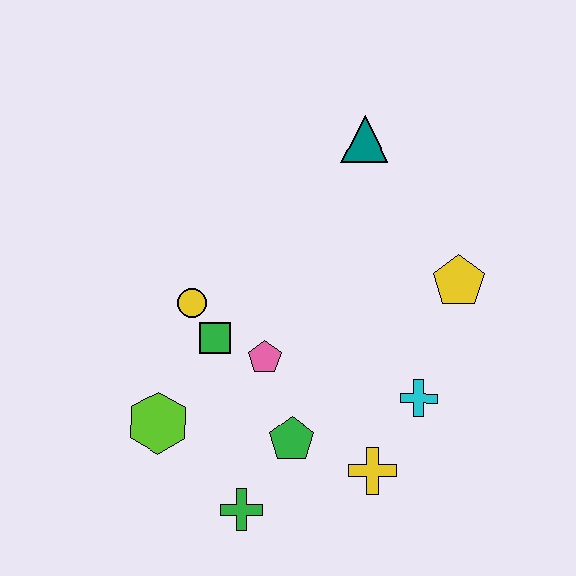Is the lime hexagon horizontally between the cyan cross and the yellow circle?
No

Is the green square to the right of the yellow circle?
Yes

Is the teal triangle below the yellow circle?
No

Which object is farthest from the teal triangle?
The green cross is farthest from the teal triangle.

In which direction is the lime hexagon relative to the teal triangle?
The lime hexagon is below the teal triangle.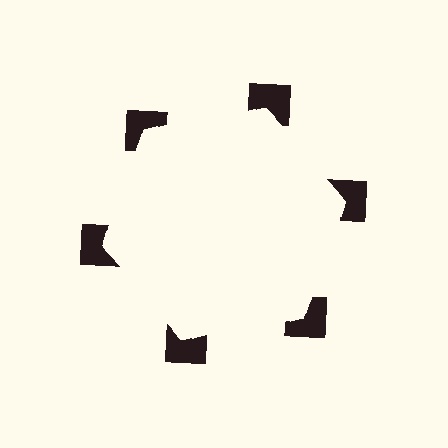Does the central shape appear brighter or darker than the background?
It typically appears slightly brighter than the background, even though no actual brightness change is drawn.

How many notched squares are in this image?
There are 6 — one at each vertex of the illusory hexagon.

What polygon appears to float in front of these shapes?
An illusory hexagon — its edges are inferred from the aligned wedge cuts in the notched squares, not physically drawn.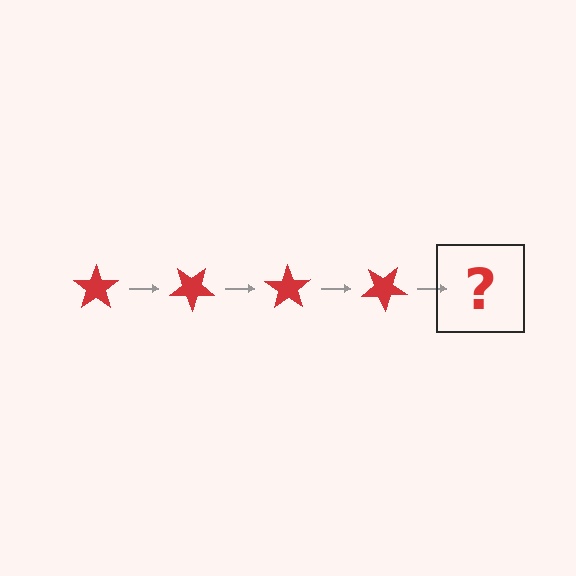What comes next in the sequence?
The next element should be a red star rotated 140 degrees.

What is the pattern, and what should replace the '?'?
The pattern is that the star rotates 35 degrees each step. The '?' should be a red star rotated 140 degrees.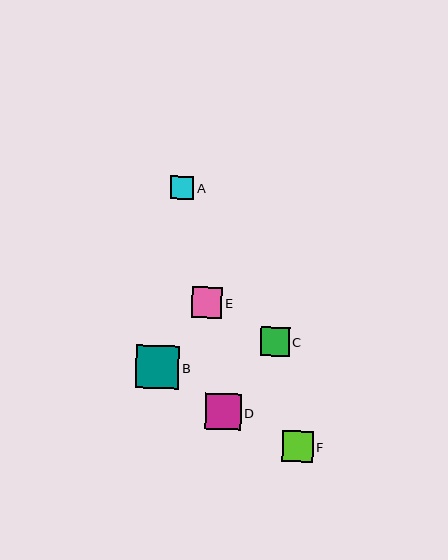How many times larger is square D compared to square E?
Square D is approximately 1.2 times the size of square E.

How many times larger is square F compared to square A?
Square F is approximately 1.3 times the size of square A.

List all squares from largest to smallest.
From largest to smallest: B, D, F, E, C, A.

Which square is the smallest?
Square A is the smallest with a size of approximately 23 pixels.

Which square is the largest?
Square B is the largest with a size of approximately 43 pixels.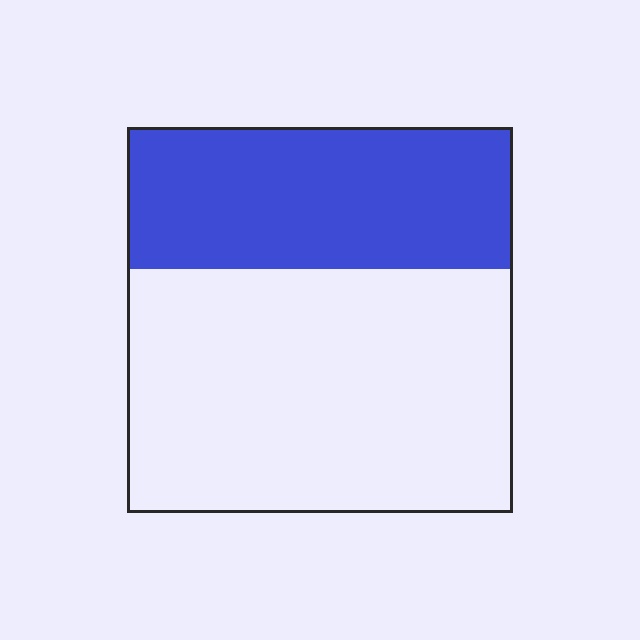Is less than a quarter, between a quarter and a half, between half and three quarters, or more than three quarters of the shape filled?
Between a quarter and a half.